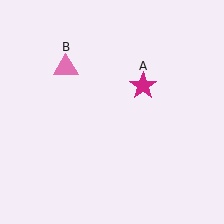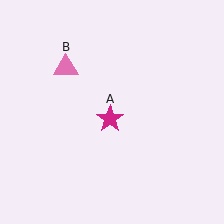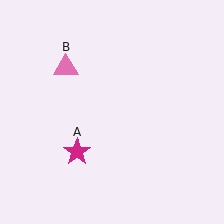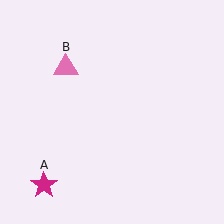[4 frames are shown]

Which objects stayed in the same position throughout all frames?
Pink triangle (object B) remained stationary.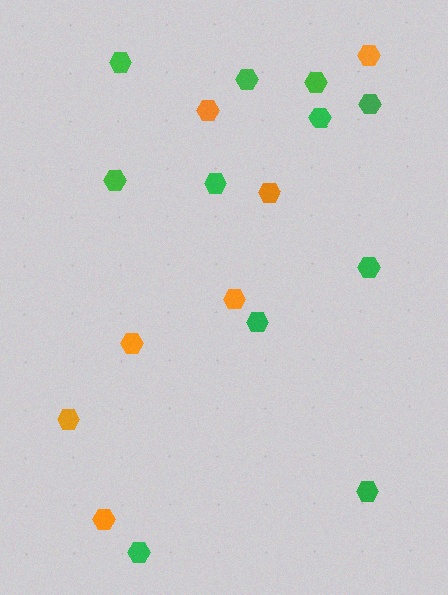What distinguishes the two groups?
There are 2 groups: one group of orange hexagons (7) and one group of green hexagons (11).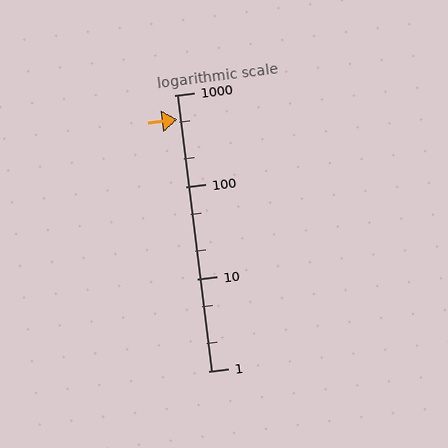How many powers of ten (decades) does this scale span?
The scale spans 3 decades, from 1 to 1000.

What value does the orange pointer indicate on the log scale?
The pointer indicates approximately 540.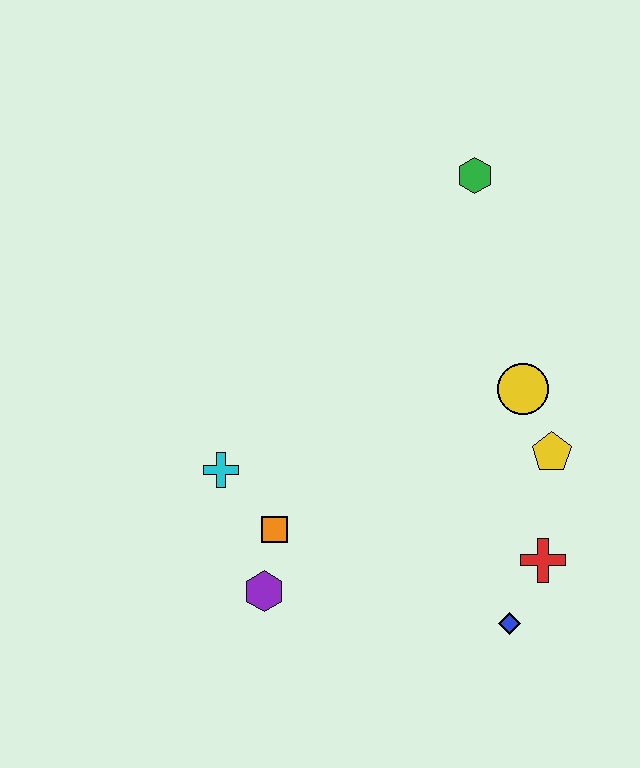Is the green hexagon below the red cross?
No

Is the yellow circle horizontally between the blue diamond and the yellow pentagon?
Yes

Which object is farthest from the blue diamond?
The green hexagon is farthest from the blue diamond.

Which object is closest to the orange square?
The purple hexagon is closest to the orange square.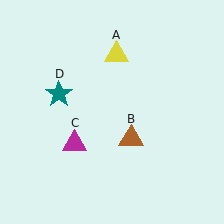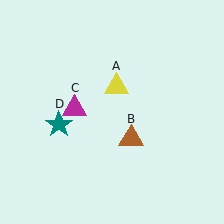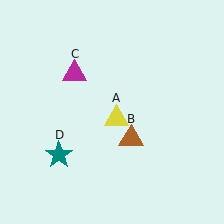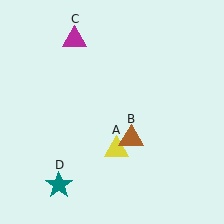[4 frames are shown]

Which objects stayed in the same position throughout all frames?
Brown triangle (object B) remained stationary.